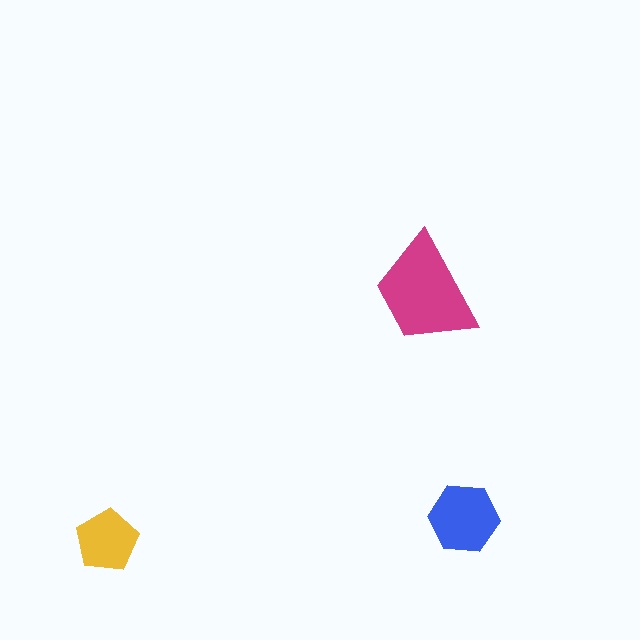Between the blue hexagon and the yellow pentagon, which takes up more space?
The blue hexagon.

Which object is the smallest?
The yellow pentagon.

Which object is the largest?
The magenta trapezoid.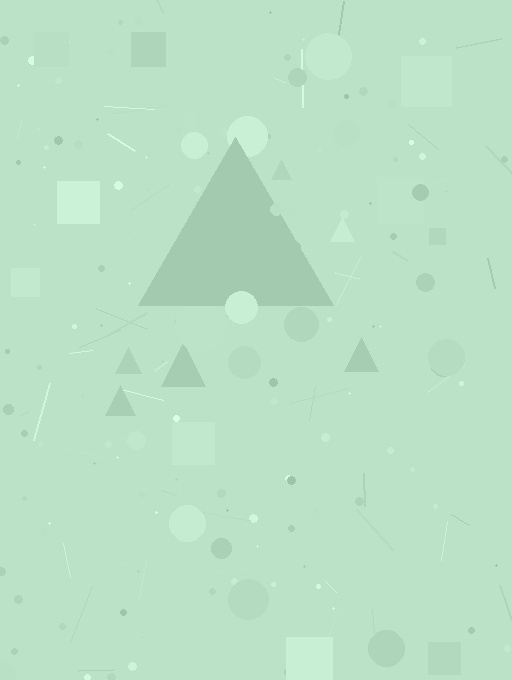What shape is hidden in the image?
A triangle is hidden in the image.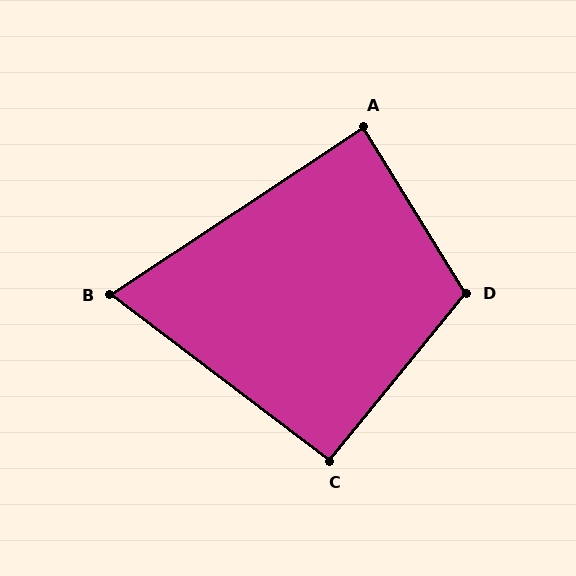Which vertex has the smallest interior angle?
B, at approximately 71 degrees.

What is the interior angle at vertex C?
Approximately 92 degrees (approximately right).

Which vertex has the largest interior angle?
D, at approximately 109 degrees.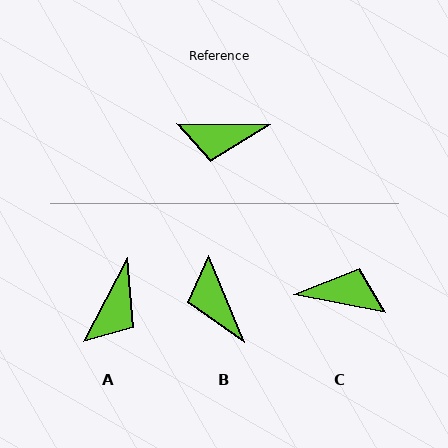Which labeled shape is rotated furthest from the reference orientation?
C, about 170 degrees away.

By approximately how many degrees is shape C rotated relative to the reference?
Approximately 170 degrees counter-clockwise.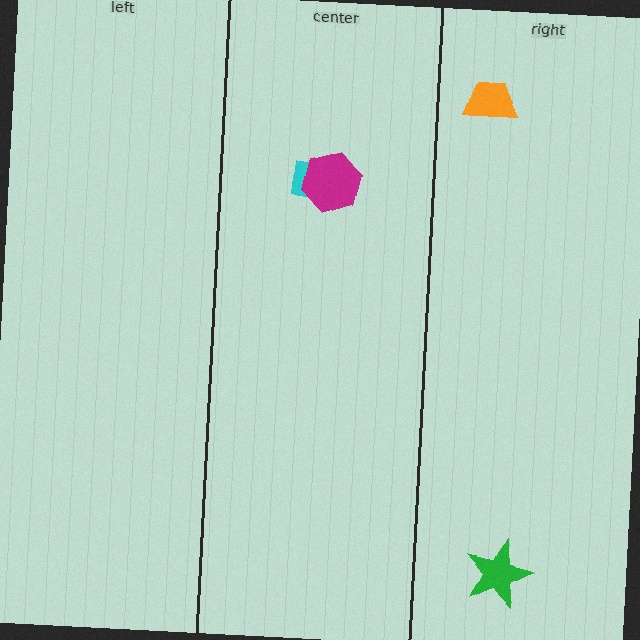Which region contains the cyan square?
The center region.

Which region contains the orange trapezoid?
The right region.